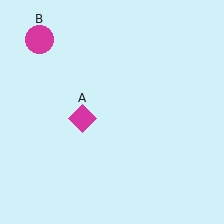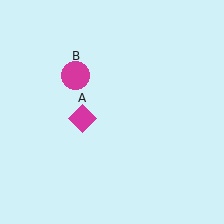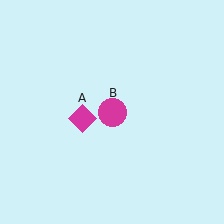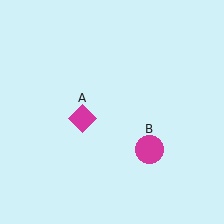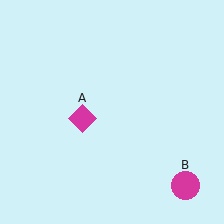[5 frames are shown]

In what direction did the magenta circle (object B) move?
The magenta circle (object B) moved down and to the right.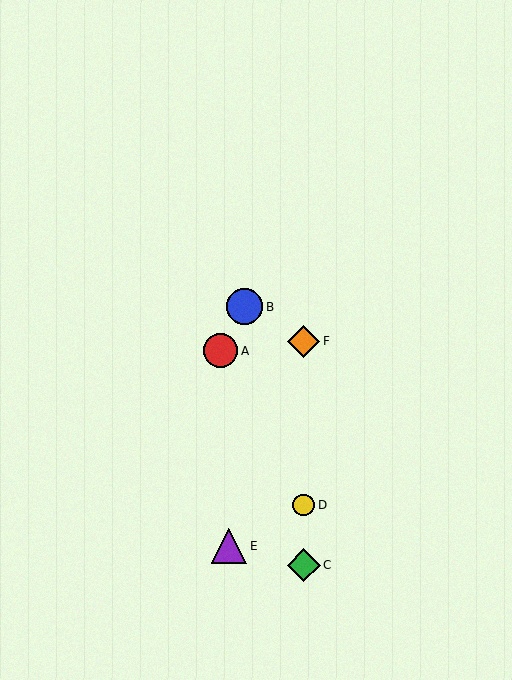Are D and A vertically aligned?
No, D is at x≈303 and A is at x≈221.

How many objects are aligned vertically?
3 objects (C, D, F) are aligned vertically.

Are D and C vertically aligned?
Yes, both are at x≈303.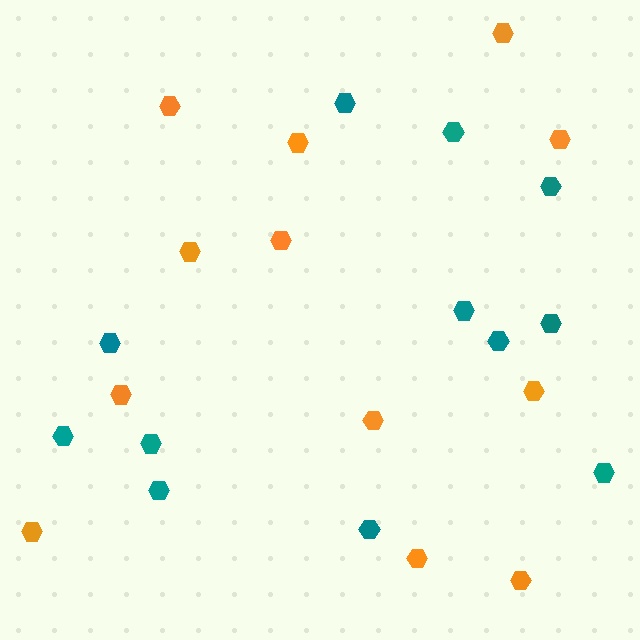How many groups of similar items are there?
There are 2 groups: one group of orange hexagons (12) and one group of teal hexagons (12).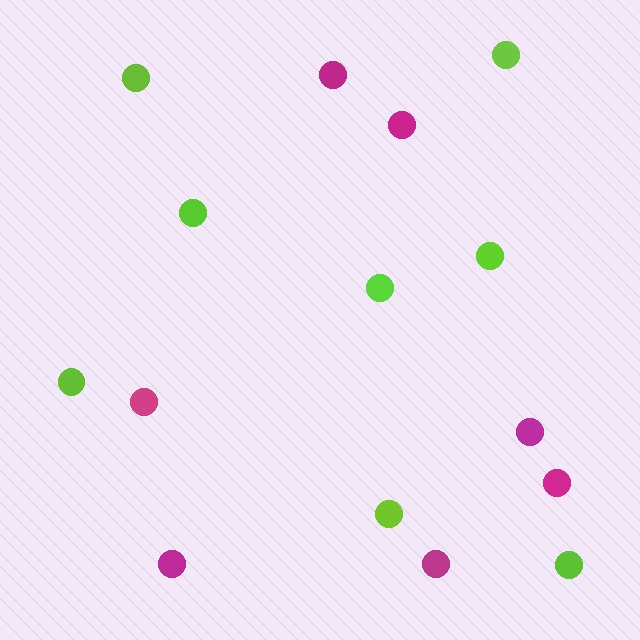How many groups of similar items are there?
There are 2 groups: one group of lime circles (8) and one group of magenta circles (7).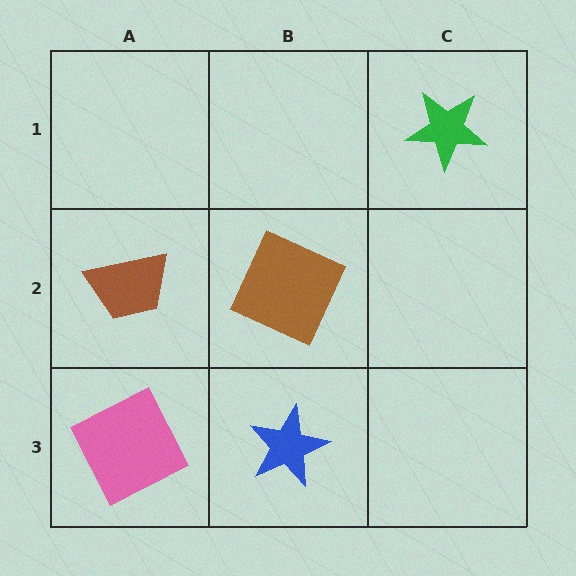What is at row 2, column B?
A brown square.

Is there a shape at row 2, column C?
No, that cell is empty.